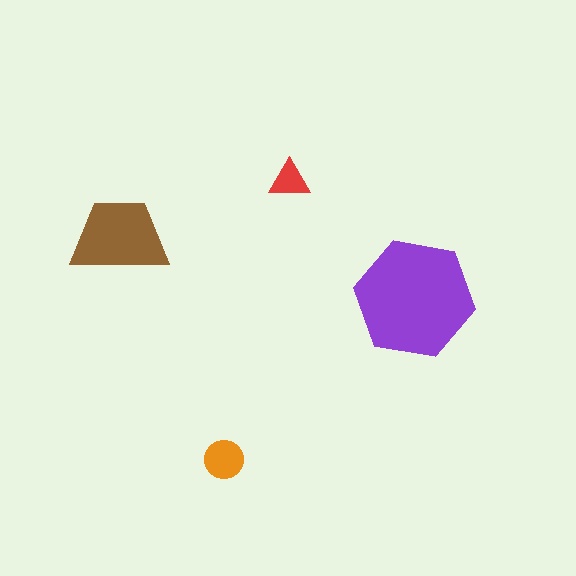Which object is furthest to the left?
The brown trapezoid is leftmost.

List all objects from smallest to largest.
The red triangle, the orange circle, the brown trapezoid, the purple hexagon.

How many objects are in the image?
There are 4 objects in the image.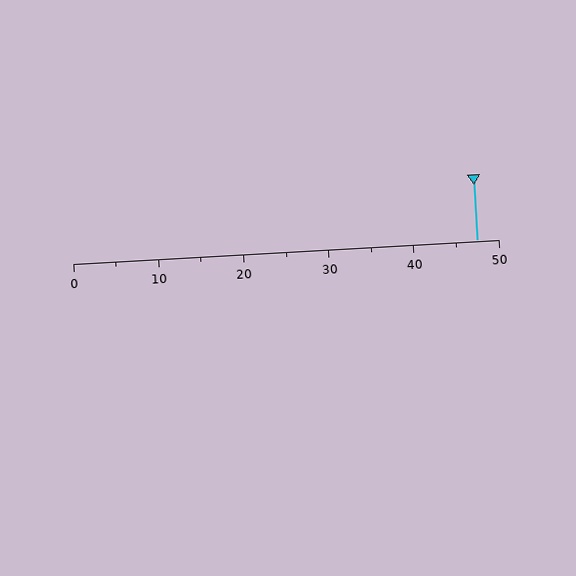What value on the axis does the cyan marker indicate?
The marker indicates approximately 47.5.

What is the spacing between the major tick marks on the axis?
The major ticks are spaced 10 apart.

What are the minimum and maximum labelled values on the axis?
The axis runs from 0 to 50.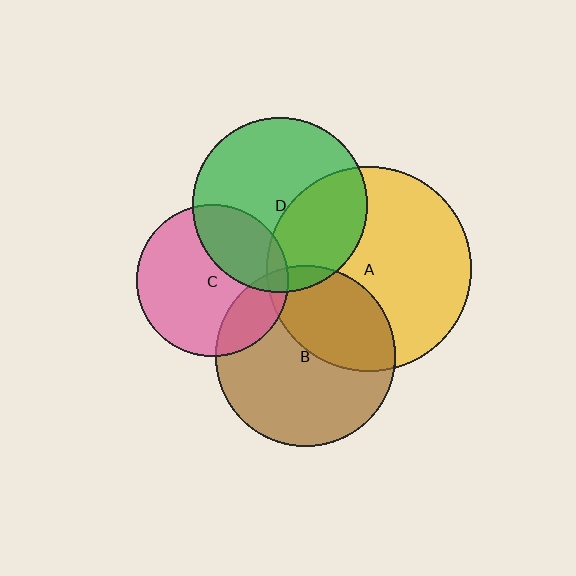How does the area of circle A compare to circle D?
Approximately 1.4 times.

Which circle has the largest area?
Circle A (yellow).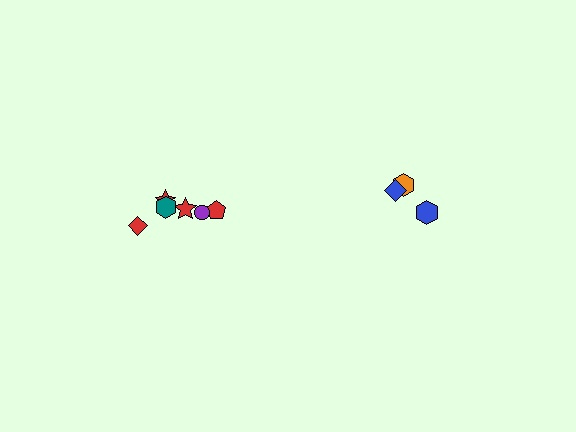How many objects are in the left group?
There are 6 objects.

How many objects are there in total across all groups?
There are 9 objects.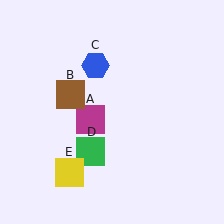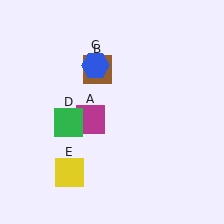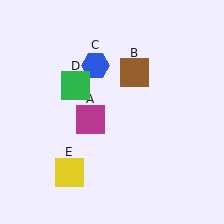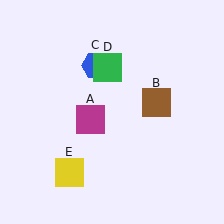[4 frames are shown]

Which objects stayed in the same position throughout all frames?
Magenta square (object A) and blue hexagon (object C) and yellow square (object E) remained stationary.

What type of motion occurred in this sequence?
The brown square (object B), green square (object D) rotated clockwise around the center of the scene.